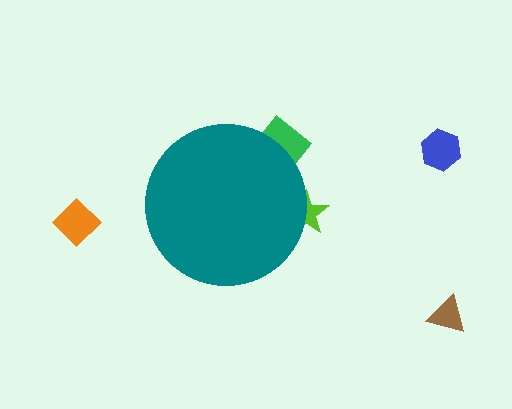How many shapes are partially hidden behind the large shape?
2 shapes are partially hidden.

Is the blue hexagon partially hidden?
No, the blue hexagon is fully visible.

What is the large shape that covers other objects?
A teal circle.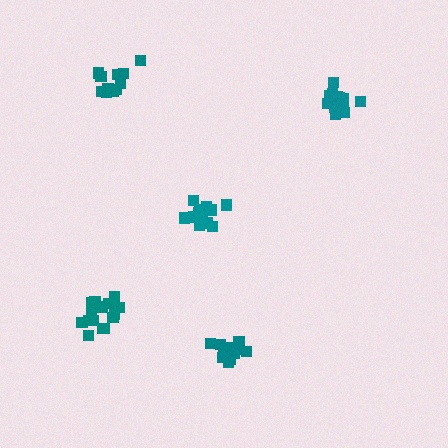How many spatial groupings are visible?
There are 5 spatial groupings.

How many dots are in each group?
Group 1: 13 dots, Group 2: 15 dots, Group 3: 16 dots, Group 4: 16 dots, Group 5: 12 dots (72 total).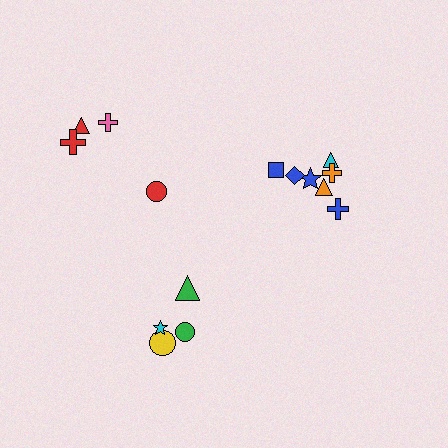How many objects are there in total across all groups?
There are 15 objects.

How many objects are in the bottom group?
There are 4 objects.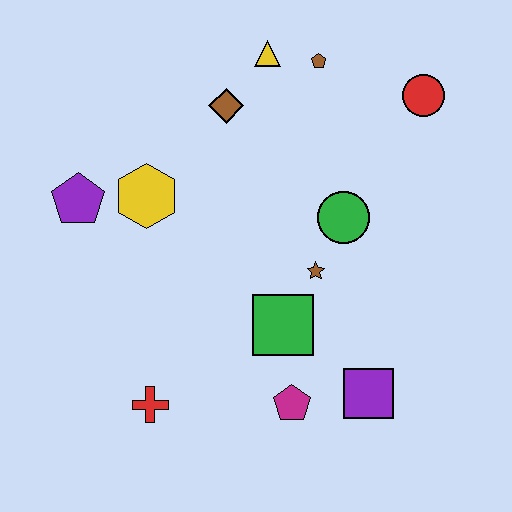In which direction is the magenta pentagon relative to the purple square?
The magenta pentagon is to the left of the purple square.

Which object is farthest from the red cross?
The red circle is farthest from the red cross.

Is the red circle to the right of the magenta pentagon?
Yes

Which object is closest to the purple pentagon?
The yellow hexagon is closest to the purple pentagon.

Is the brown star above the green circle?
No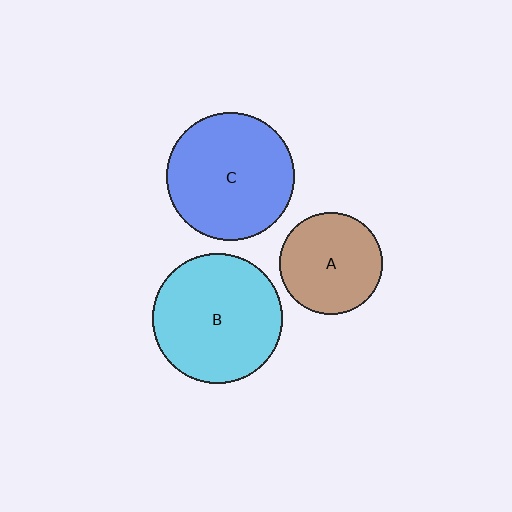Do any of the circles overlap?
No, none of the circles overlap.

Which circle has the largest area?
Circle B (cyan).